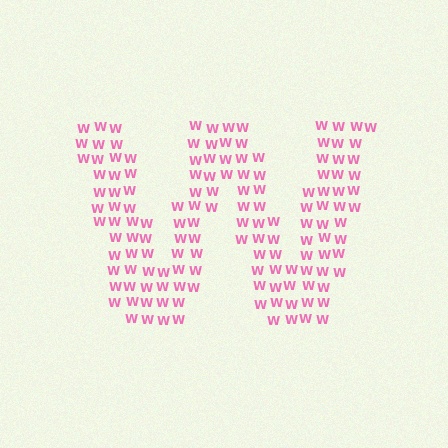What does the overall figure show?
The overall figure shows the letter W.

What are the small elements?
The small elements are letter W's.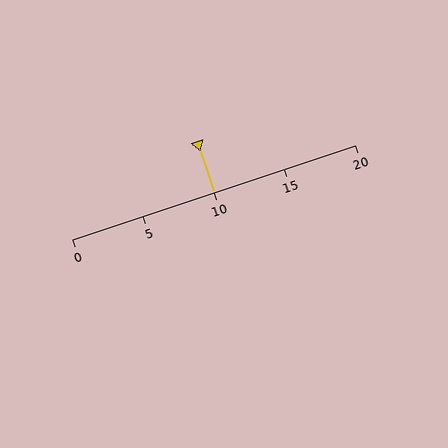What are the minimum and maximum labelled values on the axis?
The axis runs from 0 to 20.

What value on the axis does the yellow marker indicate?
The marker indicates approximately 10.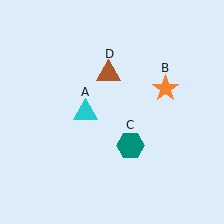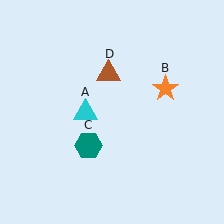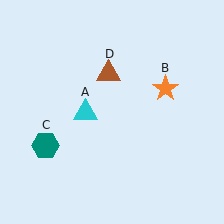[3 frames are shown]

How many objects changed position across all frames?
1 object changed position: teal hexagon (object C).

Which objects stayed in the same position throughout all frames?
Cyan triangle (object A) and orange star (object B) and brown triangle (object D) remained stationary.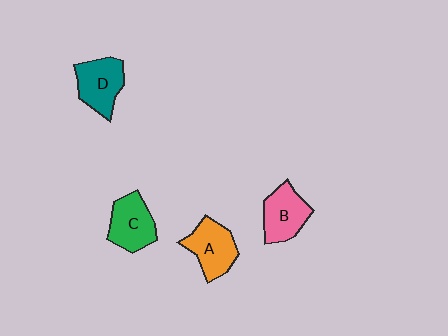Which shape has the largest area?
Shape D (teal).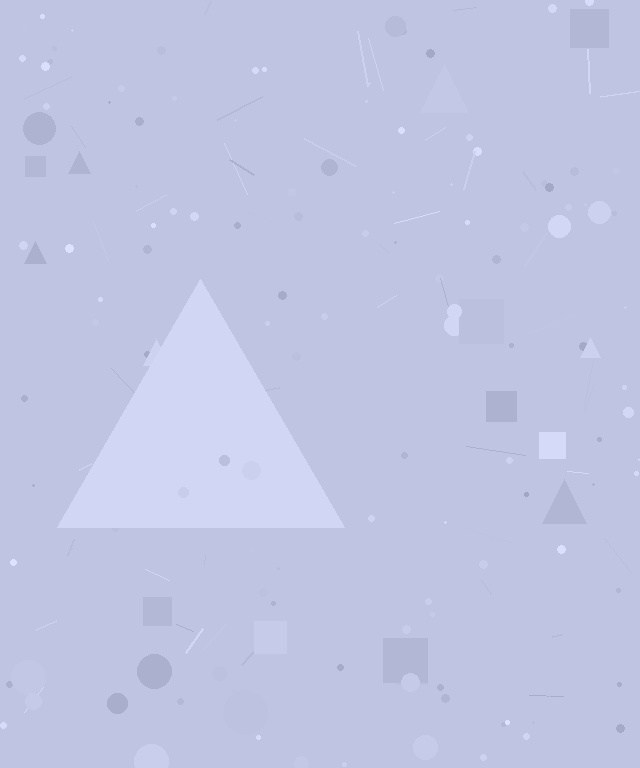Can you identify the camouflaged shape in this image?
The camouflaged shape is a triangle.